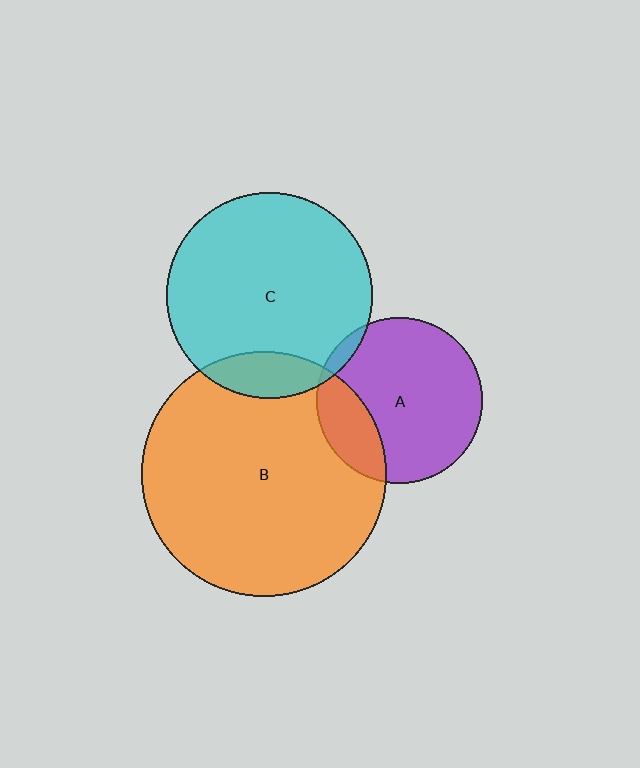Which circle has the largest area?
Circle B (orange).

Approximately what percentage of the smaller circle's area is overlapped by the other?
Approximately 15%.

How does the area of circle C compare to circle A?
Approximately 1.6 times.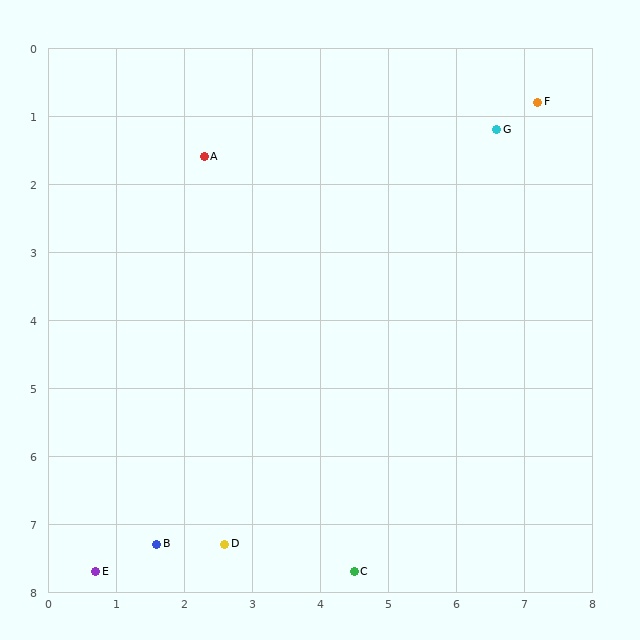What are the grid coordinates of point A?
Point A is at approximately (2.3, 1.6).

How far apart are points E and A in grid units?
Points E and A are about 6.3 grid units apart.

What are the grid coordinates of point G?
Point G is at approximately (6.6, 1.2).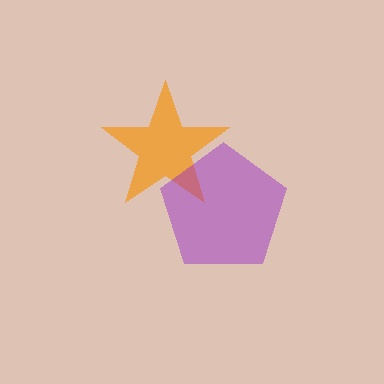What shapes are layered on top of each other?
The layered shapes are: an orange star, a purple pentagon.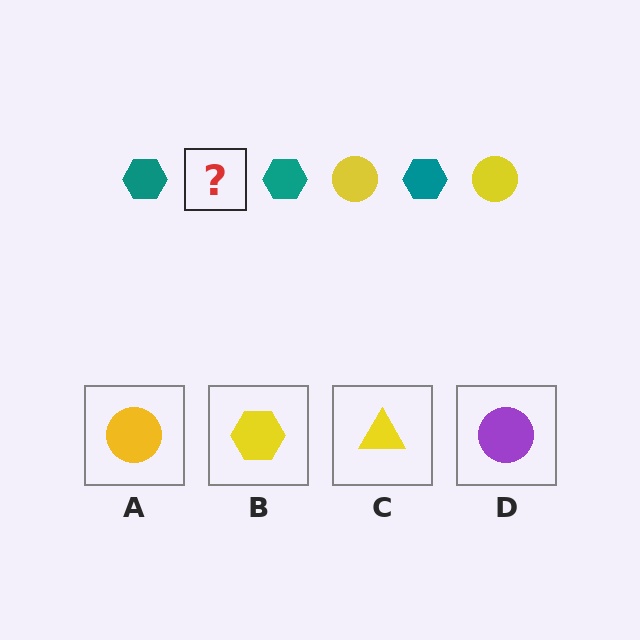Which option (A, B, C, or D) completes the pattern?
A.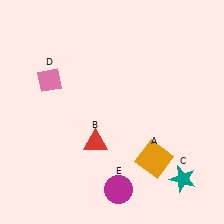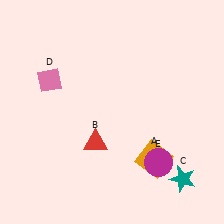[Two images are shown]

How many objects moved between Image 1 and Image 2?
1 object moved between the two images.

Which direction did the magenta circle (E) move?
The magenta circle (E) moved right.